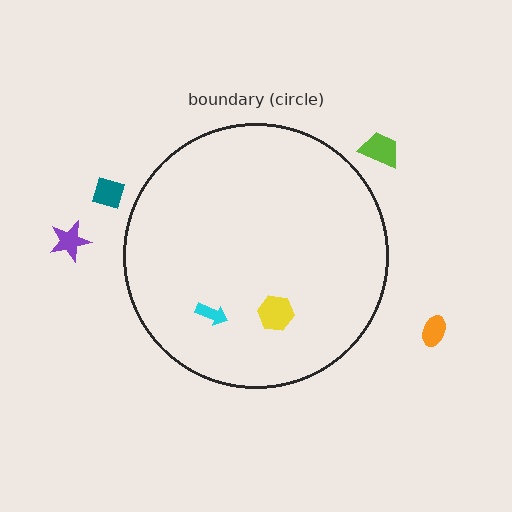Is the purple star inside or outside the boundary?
Outside.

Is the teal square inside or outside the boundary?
Outside.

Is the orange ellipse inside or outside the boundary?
Outside.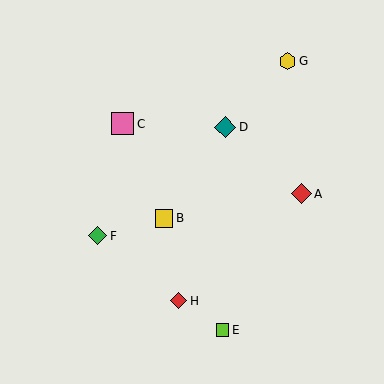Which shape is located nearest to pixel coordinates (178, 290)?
The red diamond (labeled H) at (178, 301) is nearest to that location.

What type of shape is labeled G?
Shape G is a yellow hexagon.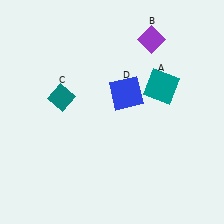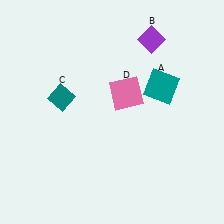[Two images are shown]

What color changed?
The square (D) changed from blue in Image 1 to pink in Image 2.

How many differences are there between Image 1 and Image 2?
There is 1 difference between the two images.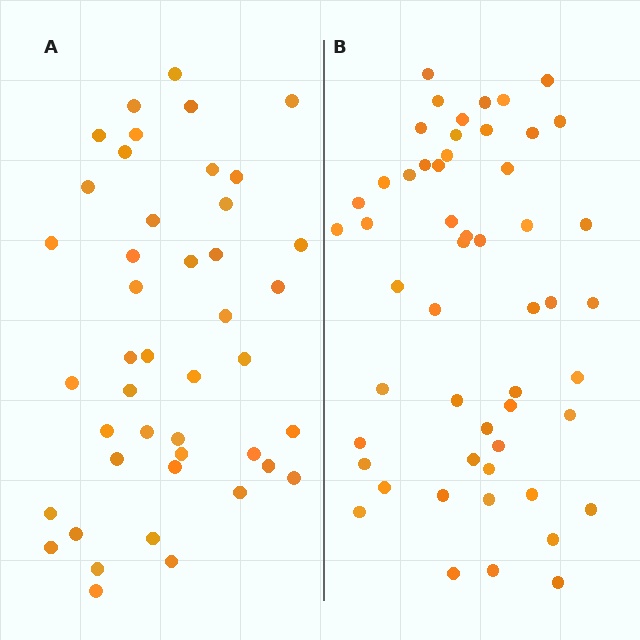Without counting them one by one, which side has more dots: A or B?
Region B (the right region) has more dots.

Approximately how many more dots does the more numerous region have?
Region B has roughly 8 or so more dots than region A.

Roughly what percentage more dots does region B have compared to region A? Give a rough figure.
About 20% more.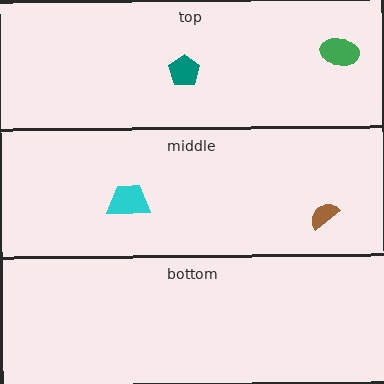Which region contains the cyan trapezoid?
The middle region.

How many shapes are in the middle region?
2.